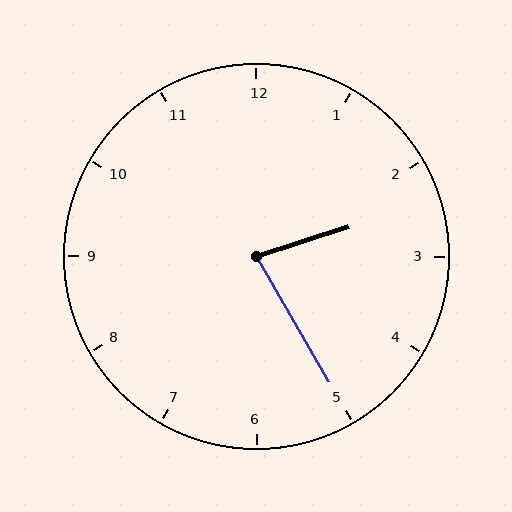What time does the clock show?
2:25.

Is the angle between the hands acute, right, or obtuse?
It is acute.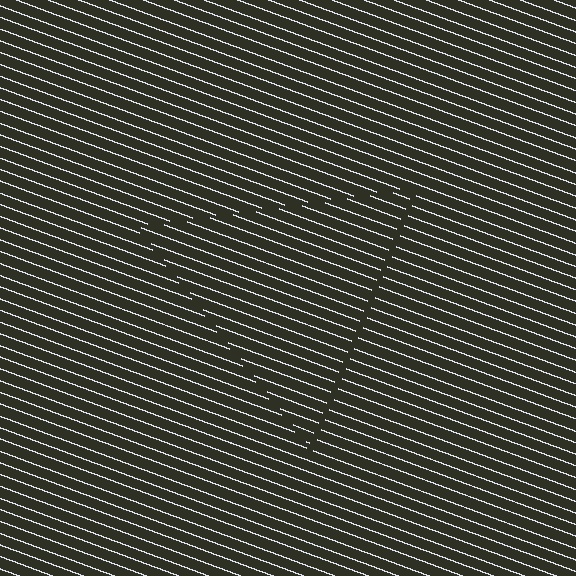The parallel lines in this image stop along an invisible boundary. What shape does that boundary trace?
An illusory triangle. The interior of the shape contains the same grating, shifted by half a period — the contour is defined by the phase discontinuity where line-ends from the inner and outer gratings abut.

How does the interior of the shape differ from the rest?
The interior of the shape contains the same grating, shifted by half a period — the contour is defined by the phase discontinuity where line-ends from the inner and outer gratings abut.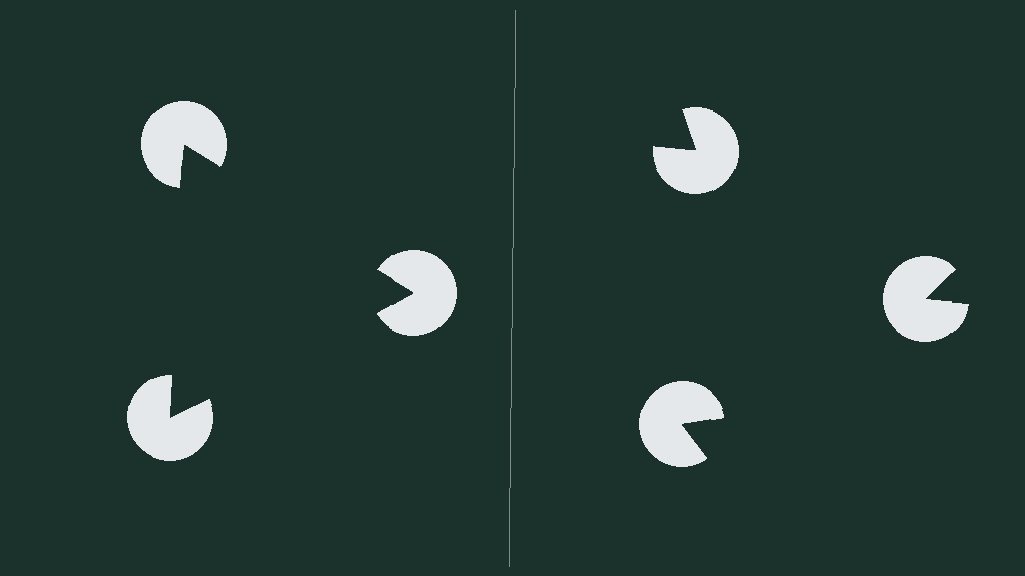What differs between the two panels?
The pac-man discs are positioned identically on both sides; only the wedge orientations differ. On the left they align to a triangle; on the right they are misaligned.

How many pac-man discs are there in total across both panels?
6 — 3 on each side.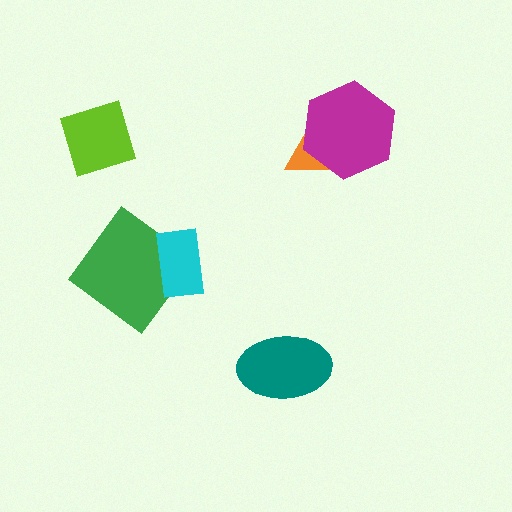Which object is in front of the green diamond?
The cyan rectangle is in front of the green diamond.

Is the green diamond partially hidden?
Yes, it is partially covered by another shape.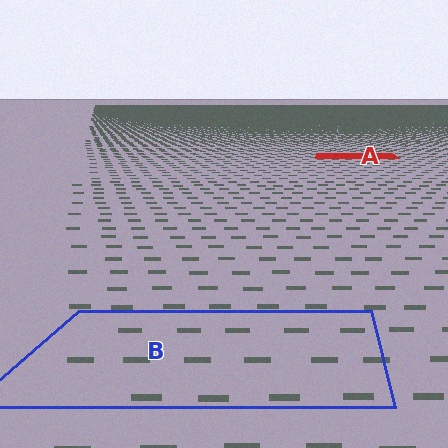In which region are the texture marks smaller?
The texture marks are smaller in region A, because it is farther away.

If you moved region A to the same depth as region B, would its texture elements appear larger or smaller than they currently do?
They would appear larger. At a closer depth, the same texture elements are projected at a bigger on-screen size.